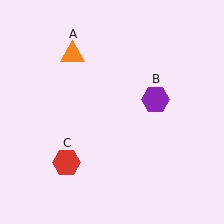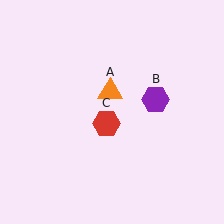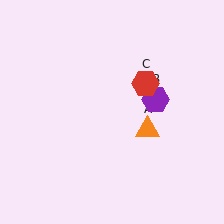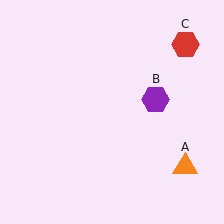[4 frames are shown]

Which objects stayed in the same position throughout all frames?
Purple hexagon (object B) remained stationary.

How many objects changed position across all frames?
2 objects changed position: orange triangle (object A), red hexagon (object C).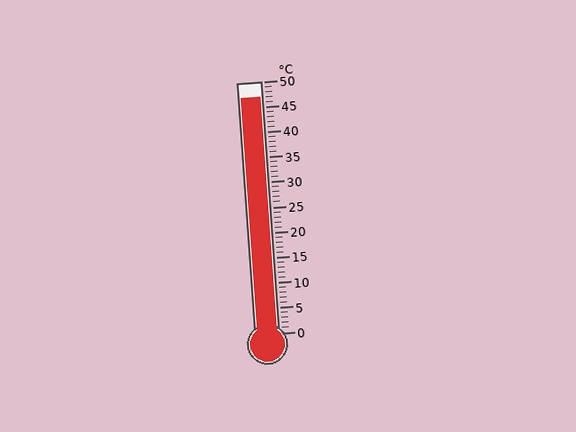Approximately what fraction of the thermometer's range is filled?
The thermometer is filled to approximately 95% of its range.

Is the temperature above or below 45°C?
The temperature is above 45°C.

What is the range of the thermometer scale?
The thermometer scale ranges from 0°C to 50°C.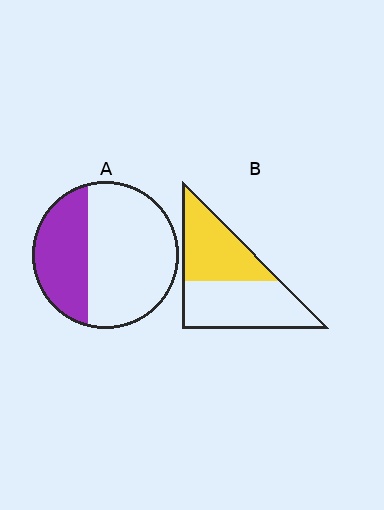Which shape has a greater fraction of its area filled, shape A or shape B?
Shape B.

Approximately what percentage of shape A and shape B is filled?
A is approximately 35% and B is approximately 45%.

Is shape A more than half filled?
No.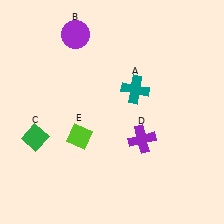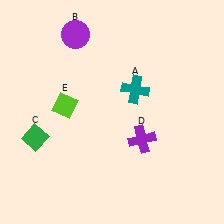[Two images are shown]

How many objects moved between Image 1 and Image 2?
1 object moved between the two images.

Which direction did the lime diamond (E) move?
The lime diamond (E) moved up.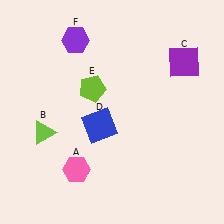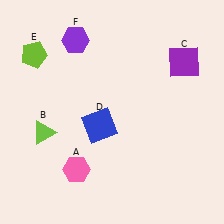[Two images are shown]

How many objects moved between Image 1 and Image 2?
1 object moved between the two images.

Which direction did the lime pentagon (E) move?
The lime pentagon (E) moved left.